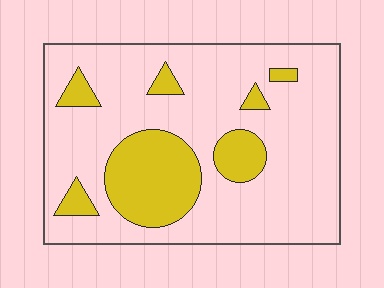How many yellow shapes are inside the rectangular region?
7.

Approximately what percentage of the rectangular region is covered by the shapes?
Approximately 20%.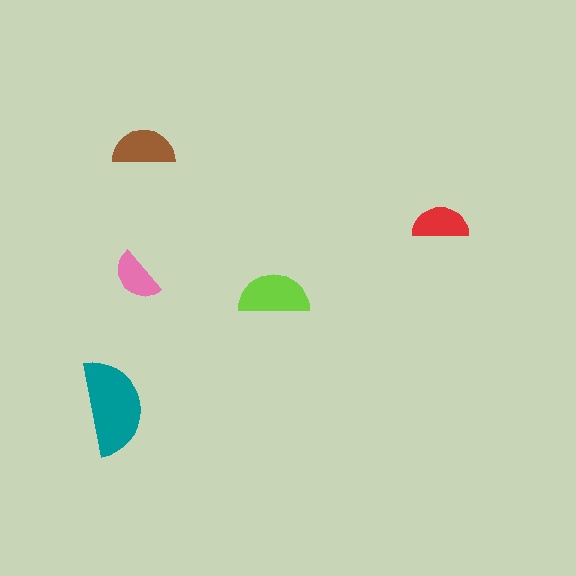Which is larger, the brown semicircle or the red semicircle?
The brown one.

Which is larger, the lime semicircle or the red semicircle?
The lime one.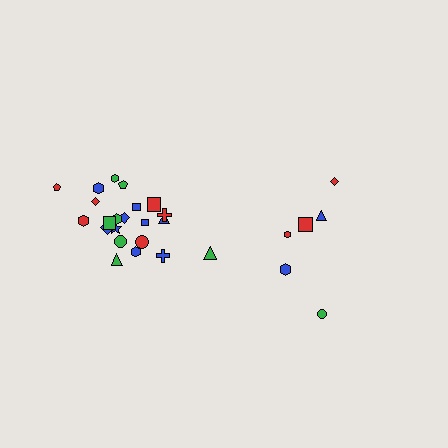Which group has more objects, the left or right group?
The left group.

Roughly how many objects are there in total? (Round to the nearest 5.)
Roughly 30 objects in total.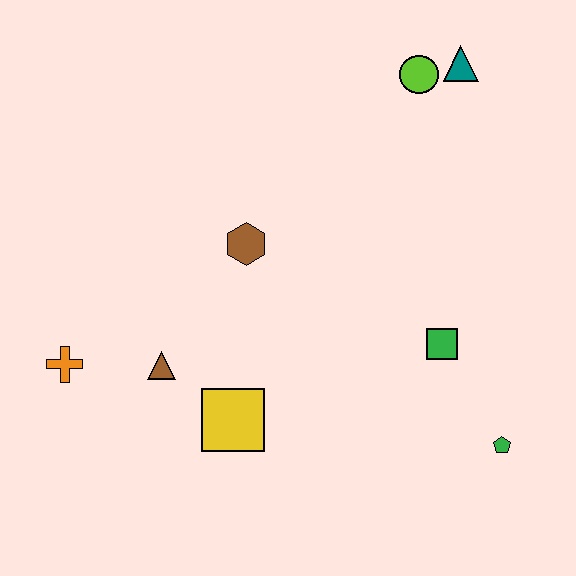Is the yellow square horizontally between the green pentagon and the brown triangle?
Yes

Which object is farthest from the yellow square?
The teal triangle is farthest from the yellow square.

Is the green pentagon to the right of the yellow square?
Yes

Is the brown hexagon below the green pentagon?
No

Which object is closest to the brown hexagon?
The brown triangle is closest to the brown hexagon.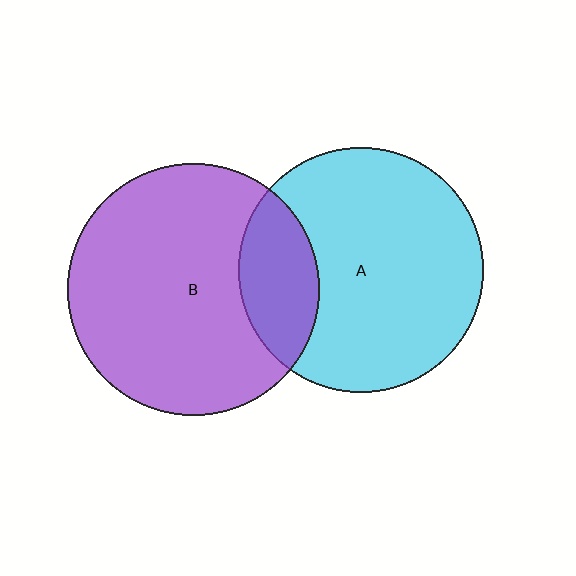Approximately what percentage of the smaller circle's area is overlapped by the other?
Approximately 20%.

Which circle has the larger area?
Circle B (purple).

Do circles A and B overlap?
Yes.